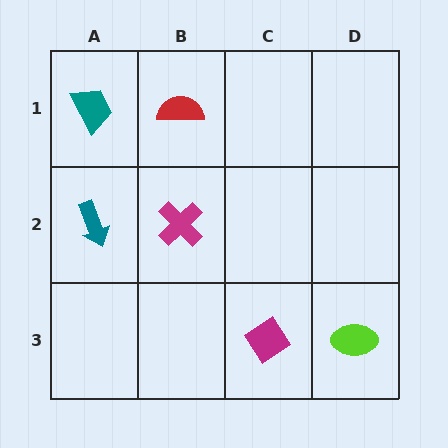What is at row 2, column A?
A teal arrow.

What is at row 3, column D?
A lime ellipse.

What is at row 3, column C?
A magenta diamond.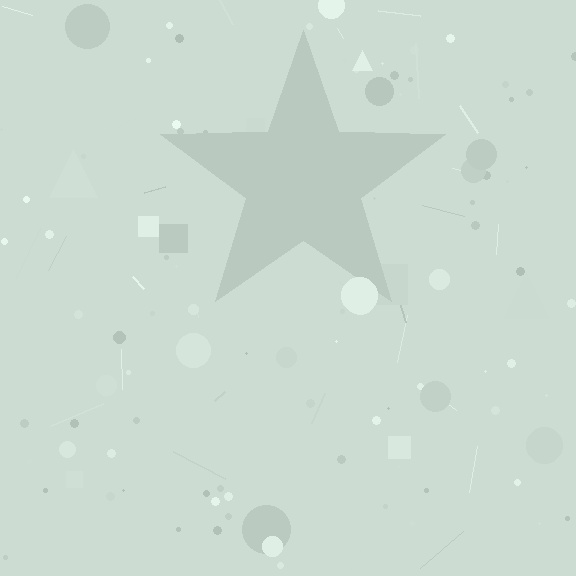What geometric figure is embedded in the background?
A star is embedded in the background.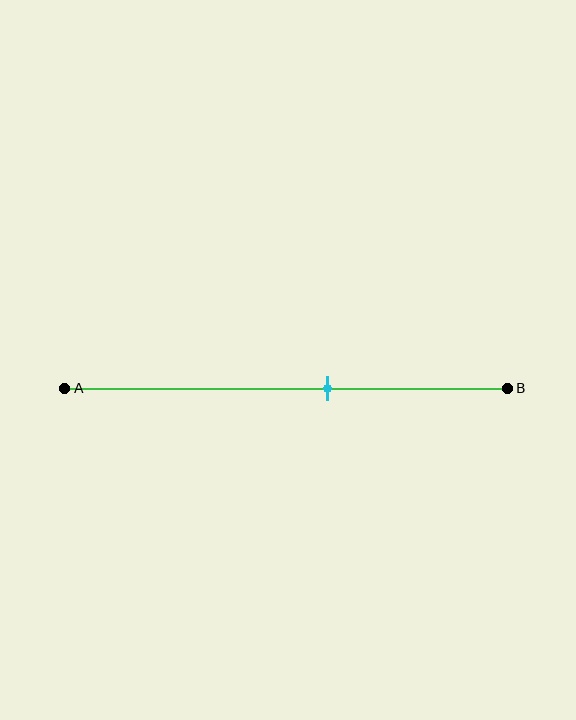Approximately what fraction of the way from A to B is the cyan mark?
The cyan mark is approximately 60% of the way from A to B.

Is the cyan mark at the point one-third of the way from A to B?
No, the mark is at about 60% from A, not at the 33% one-third point.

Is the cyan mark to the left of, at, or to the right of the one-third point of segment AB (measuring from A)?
The cyan mark is to the right of the one-third point of segment AB.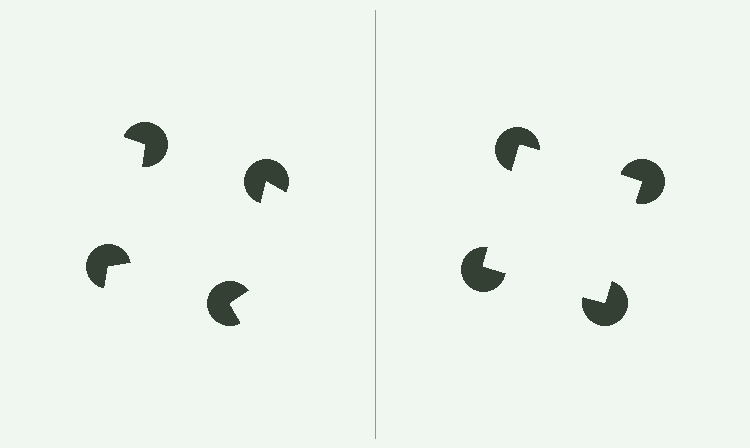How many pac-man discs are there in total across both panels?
8 — 4 on each side.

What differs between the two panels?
The pac-man discs are positioned identically on both sides; only the wedge orientations differ. On the right they align to a square; on the left they are misaligned.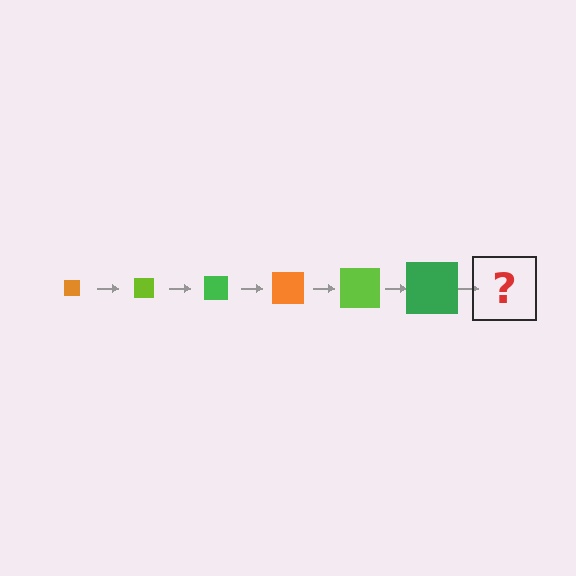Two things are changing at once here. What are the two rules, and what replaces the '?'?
The two rules are that the square grows larger each step and the color cycles through orange, lime, and green. The '?' should be an orange square, larger than the previous one.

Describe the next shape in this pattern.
It should be an orange square, larger than the previous one.